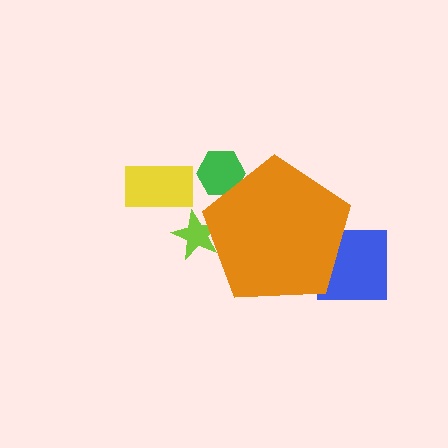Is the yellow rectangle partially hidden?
No, the yellow rectangle is fully visible.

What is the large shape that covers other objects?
An orange pentagon.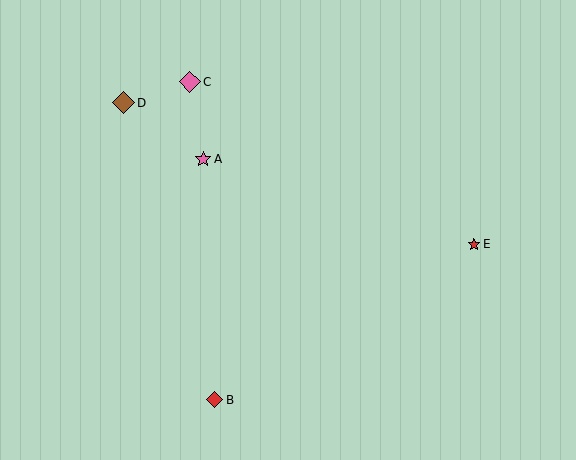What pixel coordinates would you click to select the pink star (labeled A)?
Click at (203, 159) to select the pink star A.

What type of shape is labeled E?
Shape E is a red star.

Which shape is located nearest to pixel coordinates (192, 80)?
The pink diamond (labeled C) at (190, 82) is nearest to that location.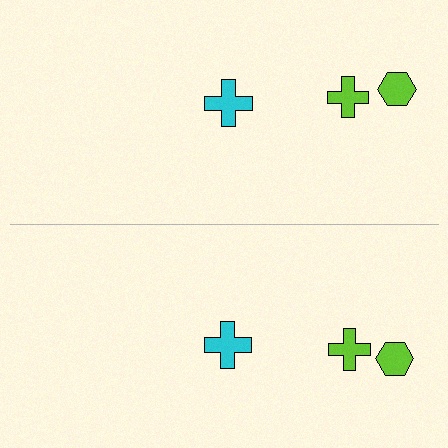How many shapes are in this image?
There are 6 shapes in this image.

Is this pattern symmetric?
Yes, this pattern has bilateral (reflection) symmetry.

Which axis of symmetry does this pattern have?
The pattern has a horizontal axis of symmetry running through the center of the image.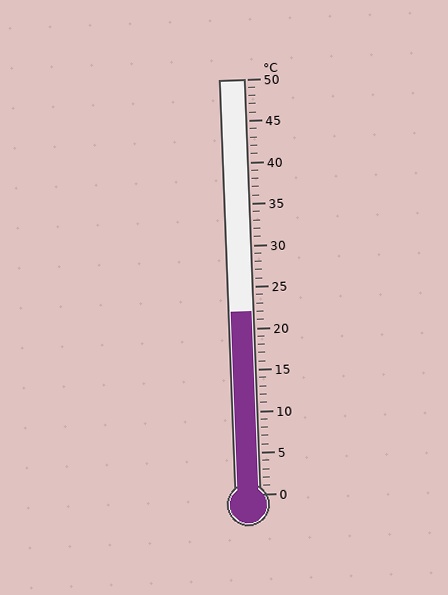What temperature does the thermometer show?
The thermometer shows approximately 22°C.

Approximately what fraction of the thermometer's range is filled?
The thermometer is filled to approximately 45% of its range.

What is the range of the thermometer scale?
The thermometer scale ranges from 0°C to 50°C.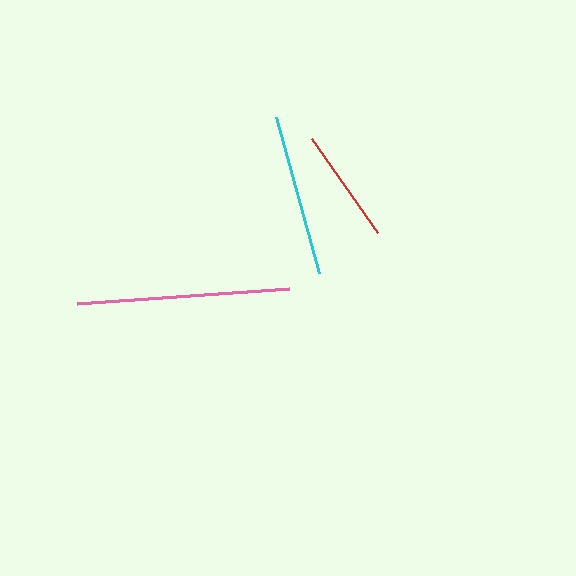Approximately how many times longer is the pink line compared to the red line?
The pink line is approximately 1.8 times the length of the red line.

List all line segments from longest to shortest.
From longest to shortest: pink, cyan, red.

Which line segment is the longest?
The pink line is the longest at approximately 213 pixels.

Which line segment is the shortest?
The red line is the shortest at approximately 115 pixels.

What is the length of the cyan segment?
The cyan segment is approximately 162 pixels long.